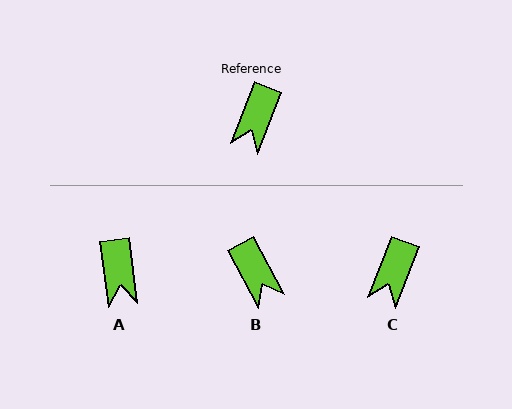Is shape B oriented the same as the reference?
No, it is off by about 49 degrees.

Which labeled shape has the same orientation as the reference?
C.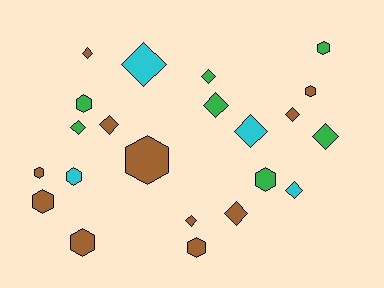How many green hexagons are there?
There are 3 green hexagons.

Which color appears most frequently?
Brown, with 11 objects.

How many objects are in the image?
There are 22 objects.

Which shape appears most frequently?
Diamond, with 12 objects.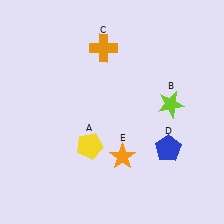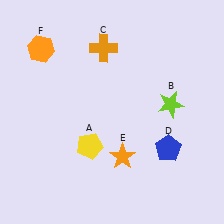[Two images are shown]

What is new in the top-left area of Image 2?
An orange hexagon (F) was added in the top-left area of Image 2.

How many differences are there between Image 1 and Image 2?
There is 1 difference between the two images.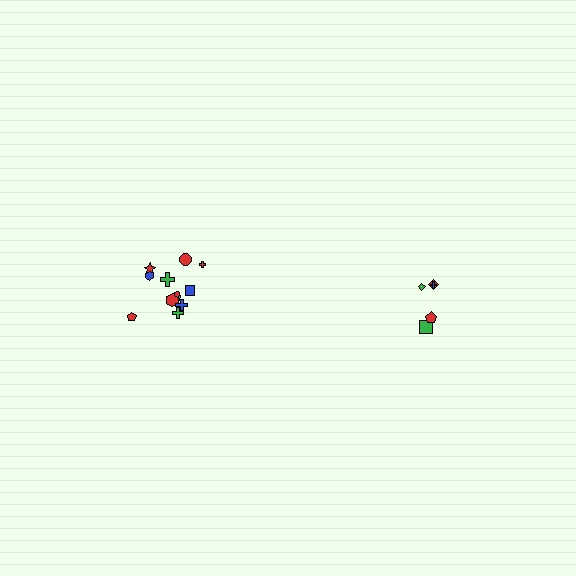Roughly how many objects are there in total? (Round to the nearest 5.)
Roughly 15 objects in total.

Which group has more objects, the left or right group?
The left group.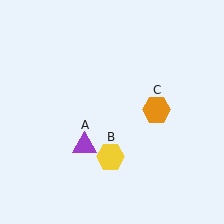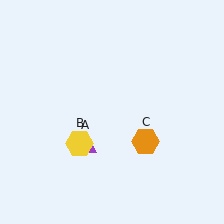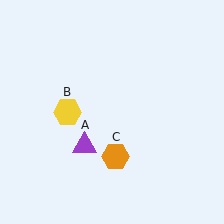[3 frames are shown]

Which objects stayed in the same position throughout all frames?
Purple triangle (object A) remained stationary.